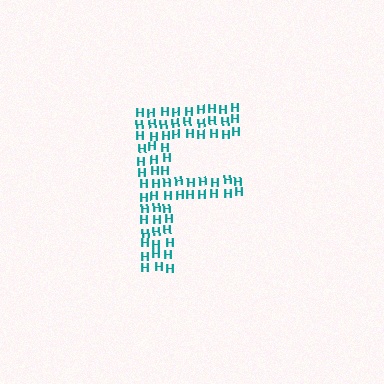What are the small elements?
The small elements are letter H's.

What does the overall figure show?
The overall figure shows the letter F.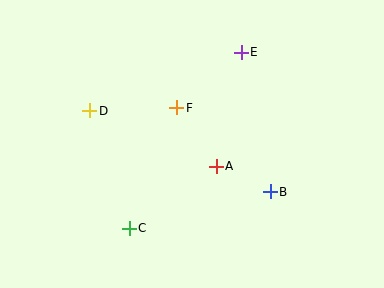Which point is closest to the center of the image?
Point A at (216, 166) is closest to the center.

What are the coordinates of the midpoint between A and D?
The midpoint between A and D is at (153, 139).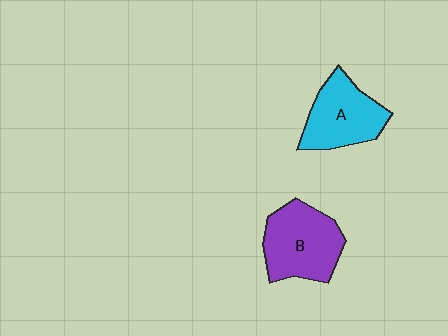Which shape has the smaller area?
Shape A (cyan).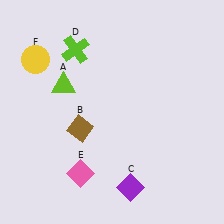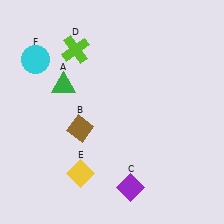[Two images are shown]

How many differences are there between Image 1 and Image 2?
There are 3 differences between the two images.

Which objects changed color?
A changed from lime to green. E changed from pink to yellow. F changed from yellow to cyan.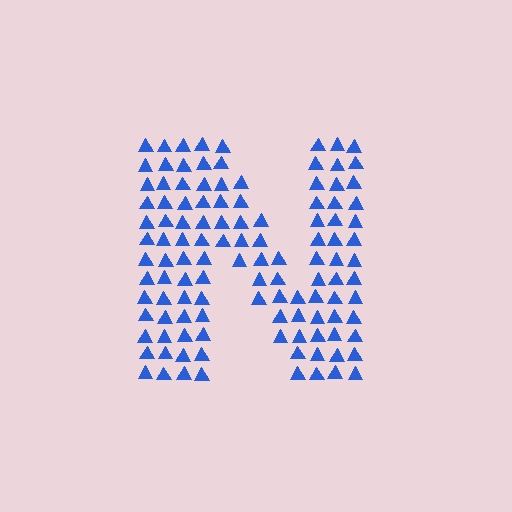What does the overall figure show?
The overall figure shows the letter N.